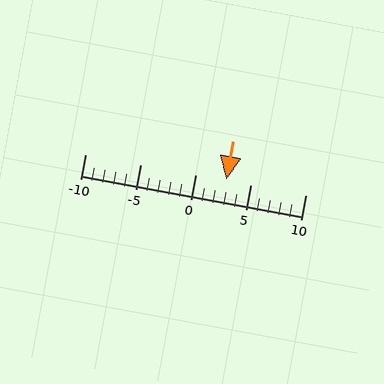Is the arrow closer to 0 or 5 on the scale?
The arrow is closer to 5.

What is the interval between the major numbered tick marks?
The major tick marks are spaced 5 units apart.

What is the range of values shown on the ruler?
The ruler shows values from -10 to 10.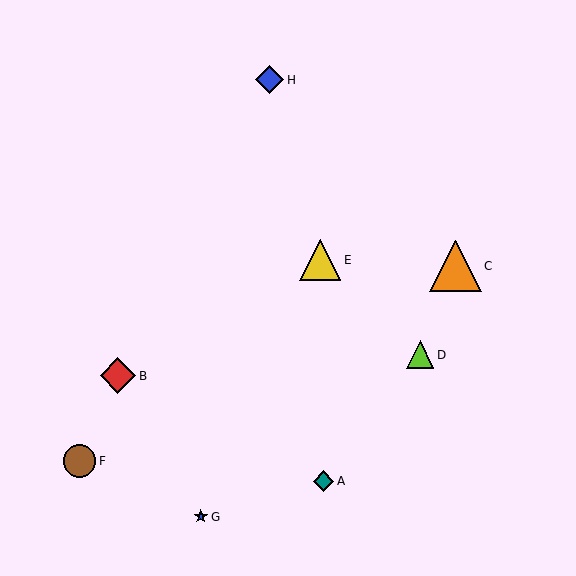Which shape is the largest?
The orange triangle (labeled C) is the largest.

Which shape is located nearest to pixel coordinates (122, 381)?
The red diamond (labeled B) at (118, 376) is nearest to that location.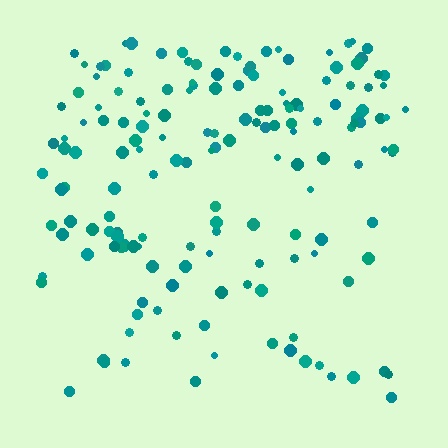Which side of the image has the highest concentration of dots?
The top.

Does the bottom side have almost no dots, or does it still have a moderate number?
Still a moderate number, just noticeably fewer than the top.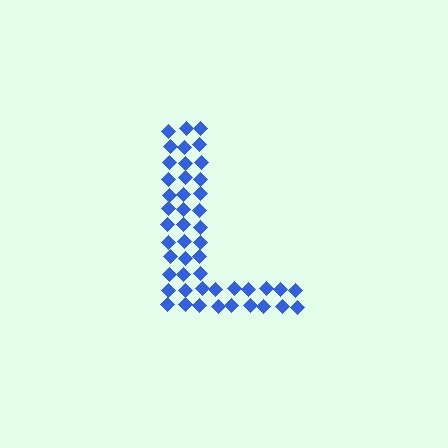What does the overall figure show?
The overall figure shows the letter L.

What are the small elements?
The small elements are diamonds.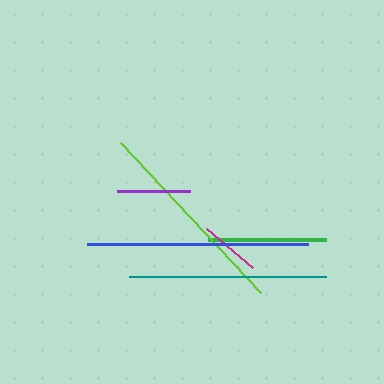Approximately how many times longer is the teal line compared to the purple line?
The teal line is approximately 2.7 times the length of the purple line.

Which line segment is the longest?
The blue line is the longest at approximately 221 pixels.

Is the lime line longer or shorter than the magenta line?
The lime line is longer than the magenta line.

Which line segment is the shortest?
The magenta line is the shortest at approximately 60 pixels.